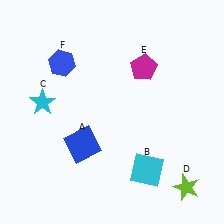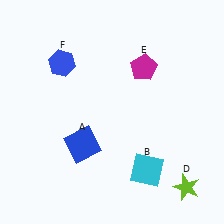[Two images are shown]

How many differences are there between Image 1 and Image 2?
There is 1 difference between the two images.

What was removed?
The cyan star (C) was removed in Image 2.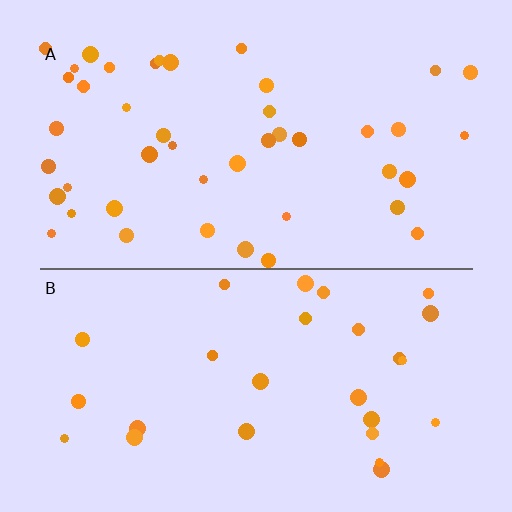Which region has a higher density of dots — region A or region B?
A (the top).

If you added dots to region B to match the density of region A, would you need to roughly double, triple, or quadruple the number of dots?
Approximately double.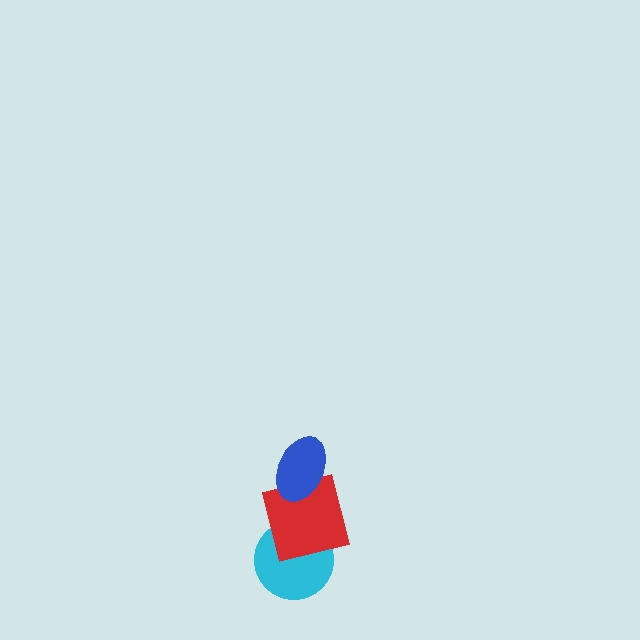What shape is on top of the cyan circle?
The red square is on top of the cyan circle.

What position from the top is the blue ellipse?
The blue ellipse is 1st from the top.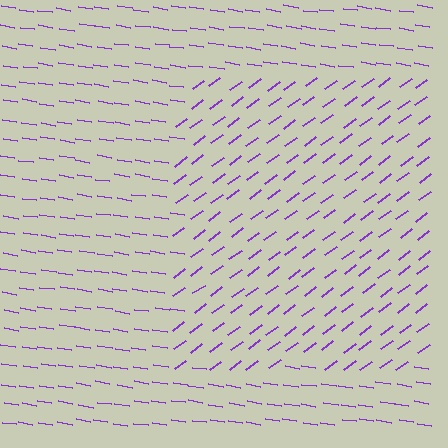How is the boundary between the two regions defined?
The boundary is defined purely by a change in line orientation (approximately 45 degrees difference). All lines are the same color and thickness.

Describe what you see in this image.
The image is filled with small purple line segments. A rectangle region in the image has lines oriented differently from the surrounding lines, creating a visible texture boundary.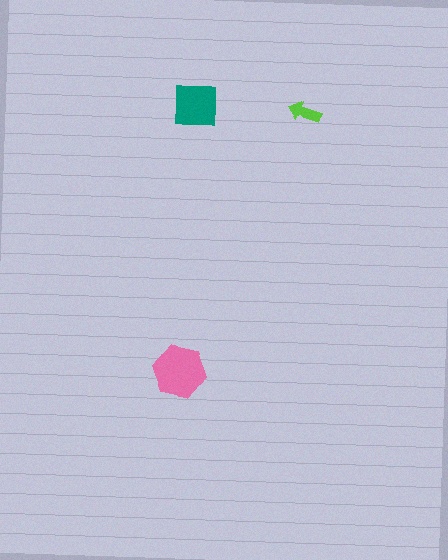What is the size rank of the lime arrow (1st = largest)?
3rd.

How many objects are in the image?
There are 3 objects in the image.